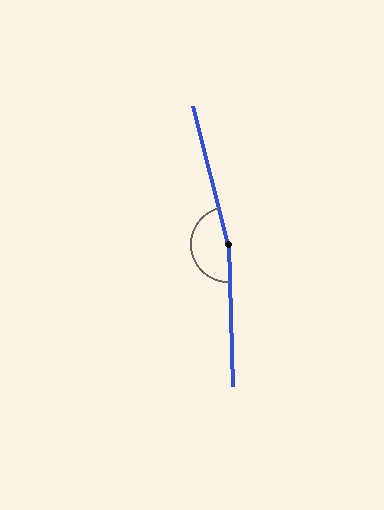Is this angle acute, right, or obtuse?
It is obtuse.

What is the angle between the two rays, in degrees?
Approximately 167 degrees.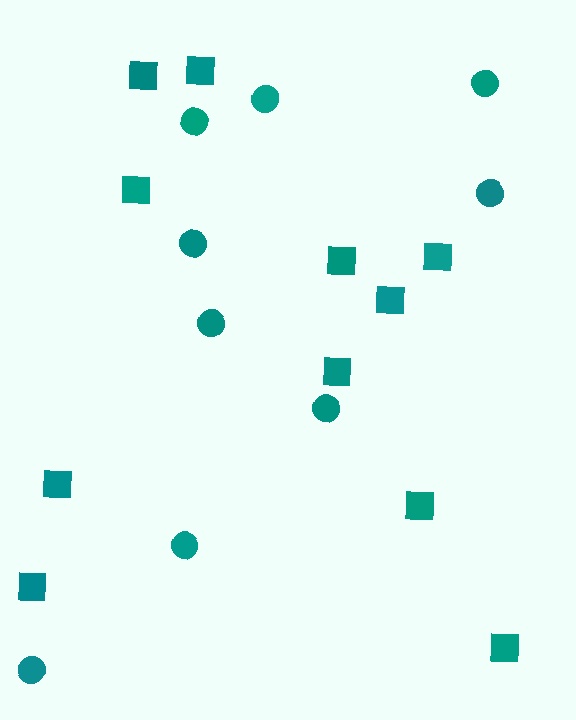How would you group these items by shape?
There are 2 groups: one group of circles (9) and one group of squares (11).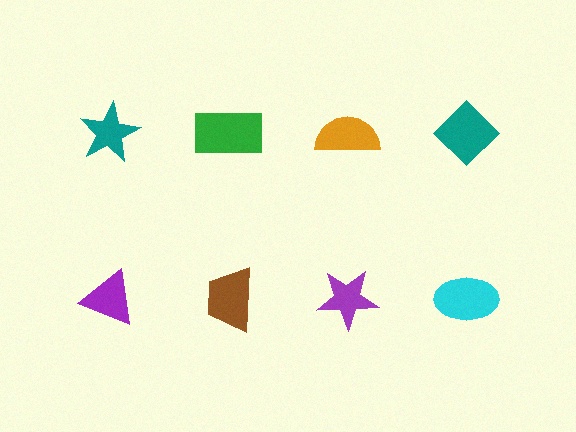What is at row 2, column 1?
A purple triangle.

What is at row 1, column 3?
An orange semicircle.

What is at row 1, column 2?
A green rectangle.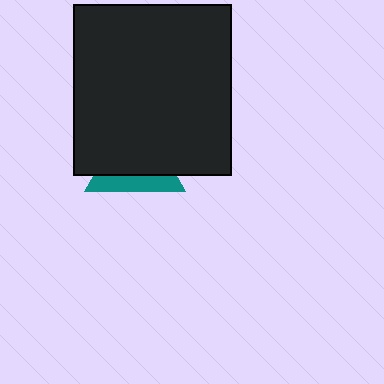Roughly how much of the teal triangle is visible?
A small part of it is visible (roughly 33%).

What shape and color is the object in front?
The object in front is a black rectangle.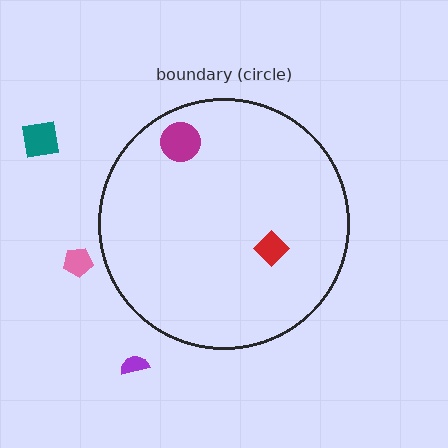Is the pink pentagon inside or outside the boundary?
Outside.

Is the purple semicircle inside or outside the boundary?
Outside.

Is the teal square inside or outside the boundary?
Outside.